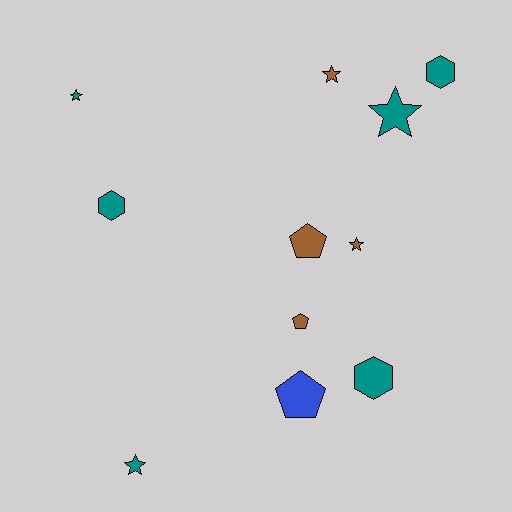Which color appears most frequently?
Teal, with 6 objects.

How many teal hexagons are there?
There are 3 teal hexagons.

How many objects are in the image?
There are 11 objects.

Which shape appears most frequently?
Star, with 5 objects.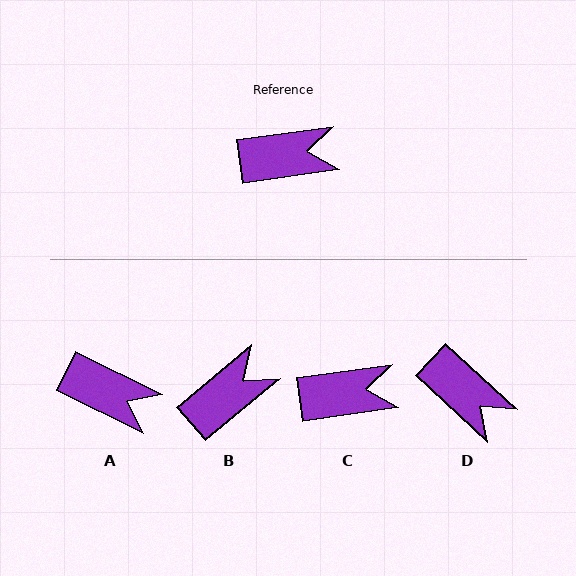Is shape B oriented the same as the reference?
No, it is off by about 32 degrees.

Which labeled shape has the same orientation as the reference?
C.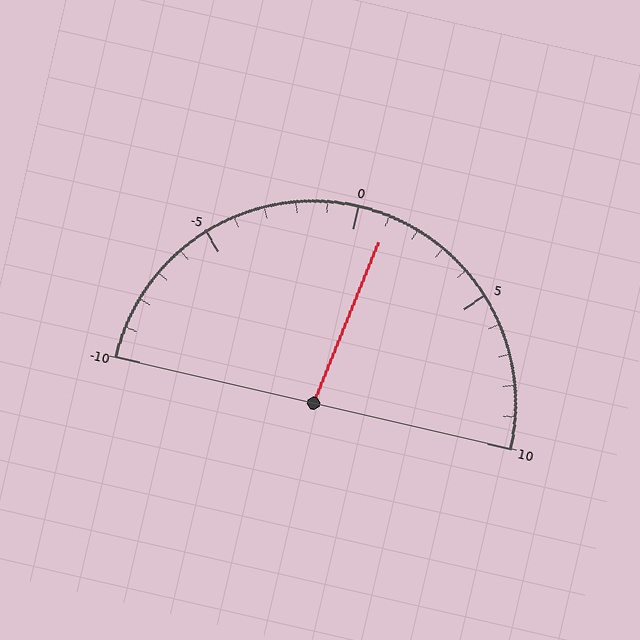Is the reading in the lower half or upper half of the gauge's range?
The reading is in the upper half of the range (-10 to 10).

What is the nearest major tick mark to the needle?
The nearest major tick mark is 0.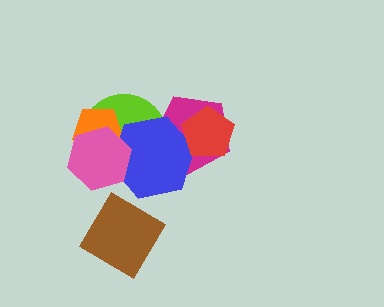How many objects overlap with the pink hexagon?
3 objects overlap with the pink hexagon.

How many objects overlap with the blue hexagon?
5 objects overlap with the blue hexagon.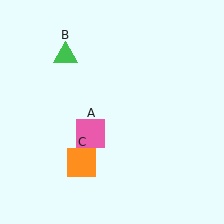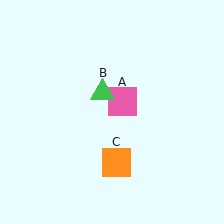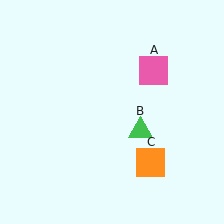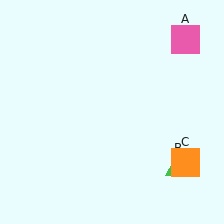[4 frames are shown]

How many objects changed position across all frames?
3 objects changed position: pink square (object A), green triangle (object B), orange square (object C).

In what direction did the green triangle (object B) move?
The green triangle (object B) moved down and to the right.